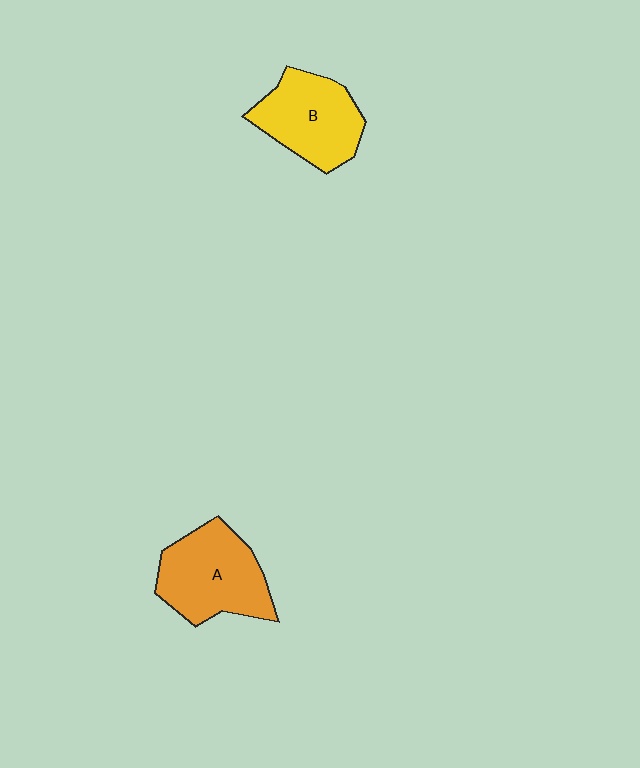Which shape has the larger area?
Shape A (orange).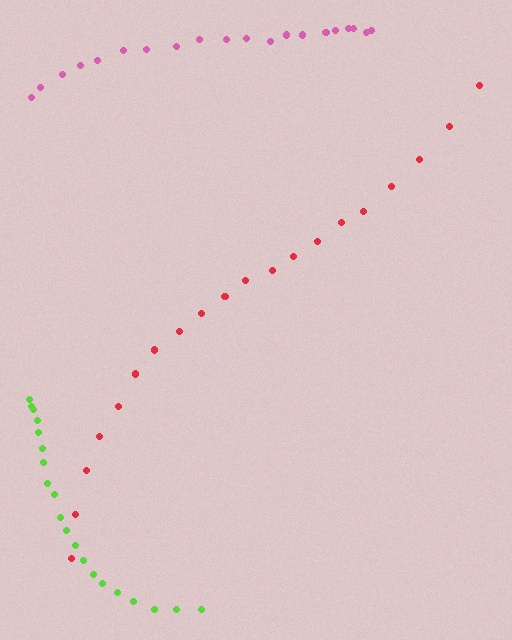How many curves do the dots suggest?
There are 3 distinct paths.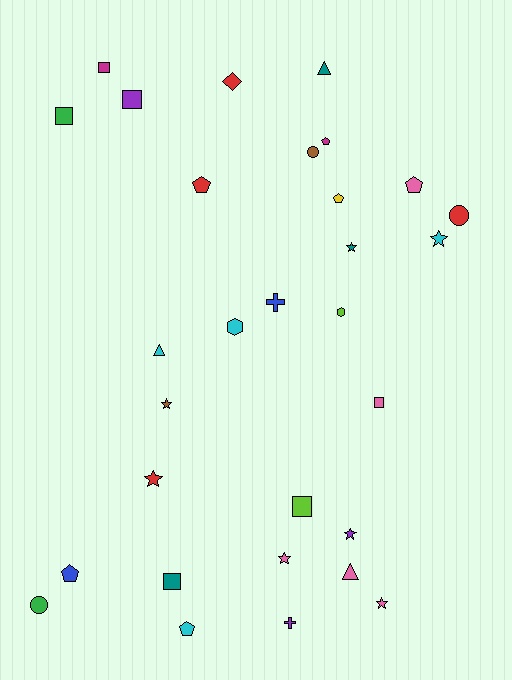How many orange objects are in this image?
There are no orange objects.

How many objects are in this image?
There are 30 objects.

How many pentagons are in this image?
There are 6 pentagons.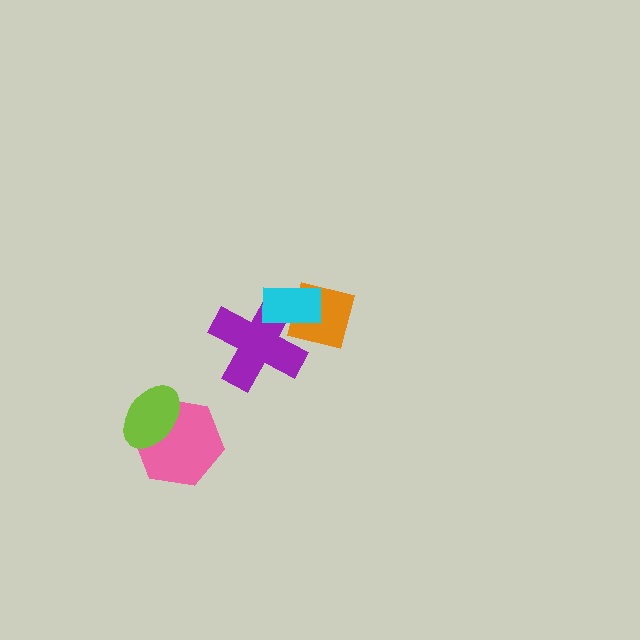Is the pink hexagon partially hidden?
Yes, it is partially covered by another shape.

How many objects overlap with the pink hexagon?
1 object overlaps with the pink hexagon.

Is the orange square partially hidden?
Yes, it is partially covered by another shape.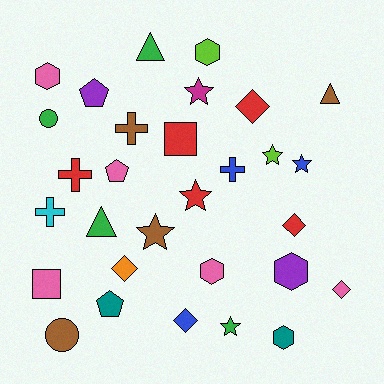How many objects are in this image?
There are 30 objects.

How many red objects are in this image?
There are 5 red objects.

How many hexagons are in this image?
There are 5 hexagons.